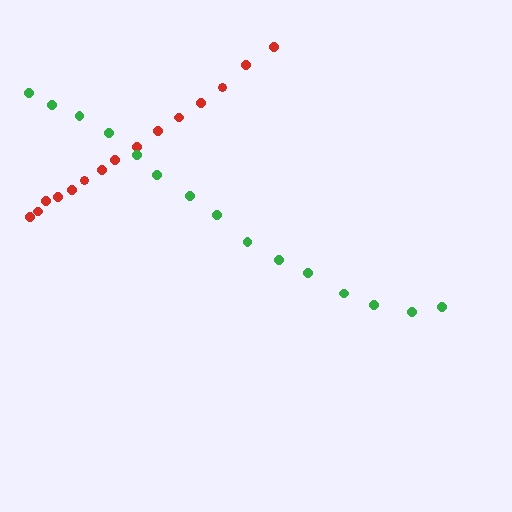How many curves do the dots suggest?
There are 2 distinct paths.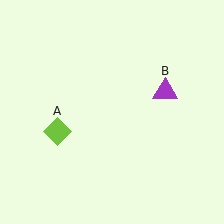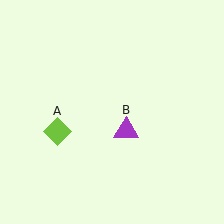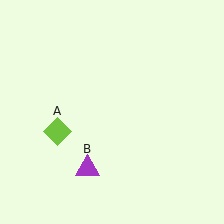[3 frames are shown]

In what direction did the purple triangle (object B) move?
The purple triangle (object B) moved down and to the left.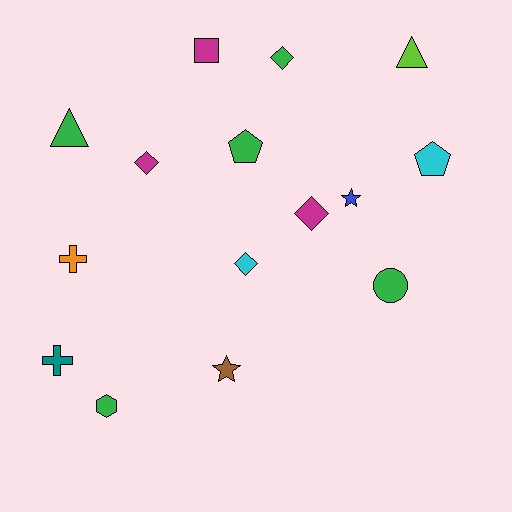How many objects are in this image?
There are 15 objects.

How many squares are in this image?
There is 1 square.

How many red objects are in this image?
There are no red objects.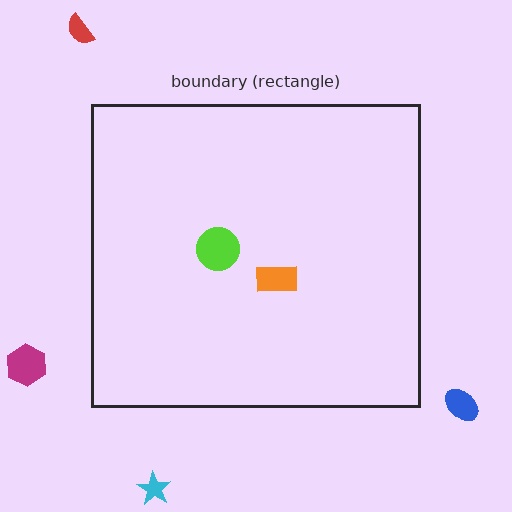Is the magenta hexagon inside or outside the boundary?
Outside.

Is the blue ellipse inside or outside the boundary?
Outside.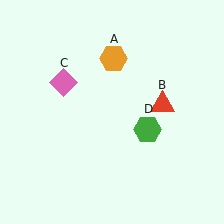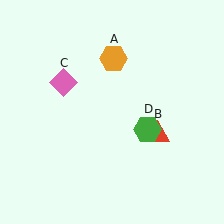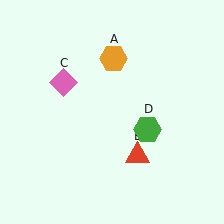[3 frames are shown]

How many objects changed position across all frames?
1 object changed position: red triangle (object B).